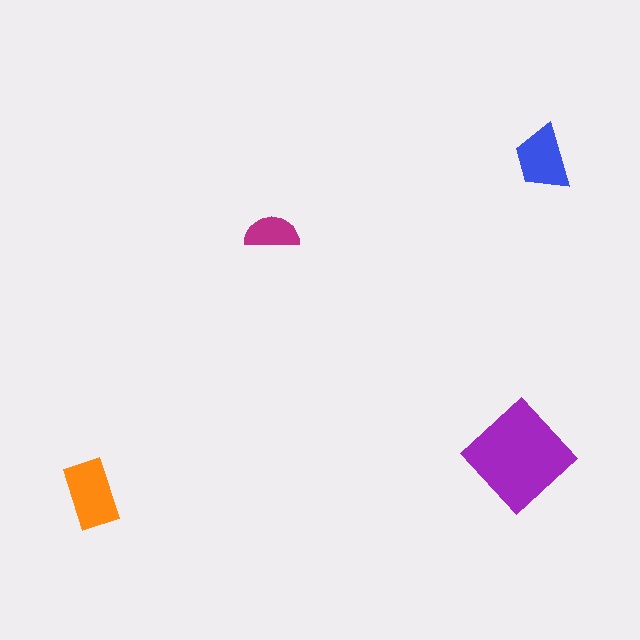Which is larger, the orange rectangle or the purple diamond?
The purple diamond.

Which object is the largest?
The purple diamond.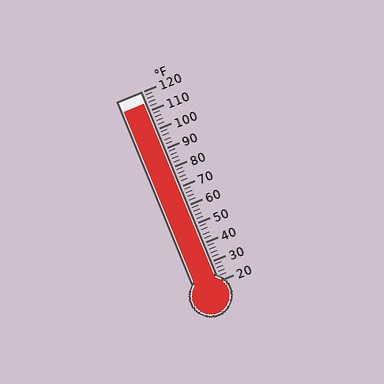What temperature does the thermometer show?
The thermometer shows approximately 114°F.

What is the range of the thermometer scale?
The thermometer scale ranges from 20°F to 120°F.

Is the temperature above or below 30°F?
The temperature is above 30°F.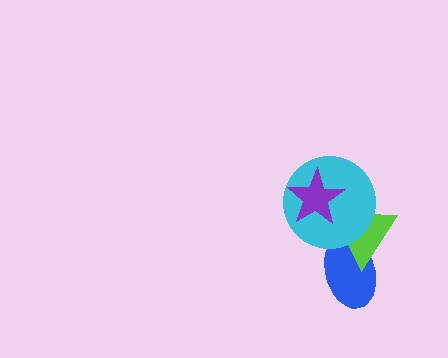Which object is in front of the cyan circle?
The purple star is in front of the cyan circle.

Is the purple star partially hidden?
No, no other shape covers it.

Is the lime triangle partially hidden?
Yes, it is partially covered by another shape.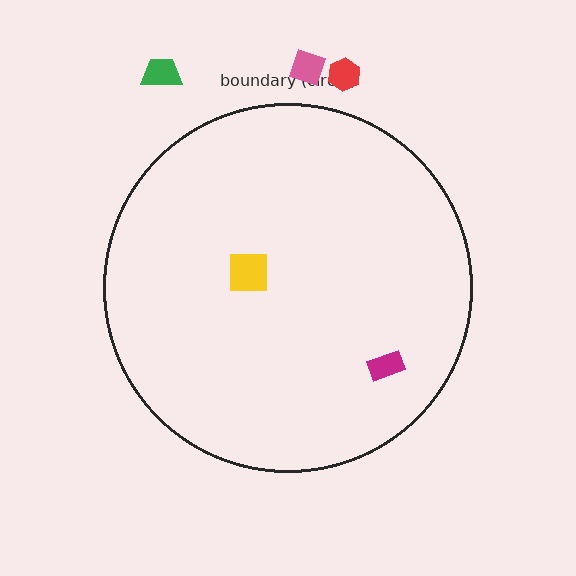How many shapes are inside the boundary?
2 inside, 3 outside.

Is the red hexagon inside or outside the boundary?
Outside.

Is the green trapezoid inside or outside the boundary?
Outside.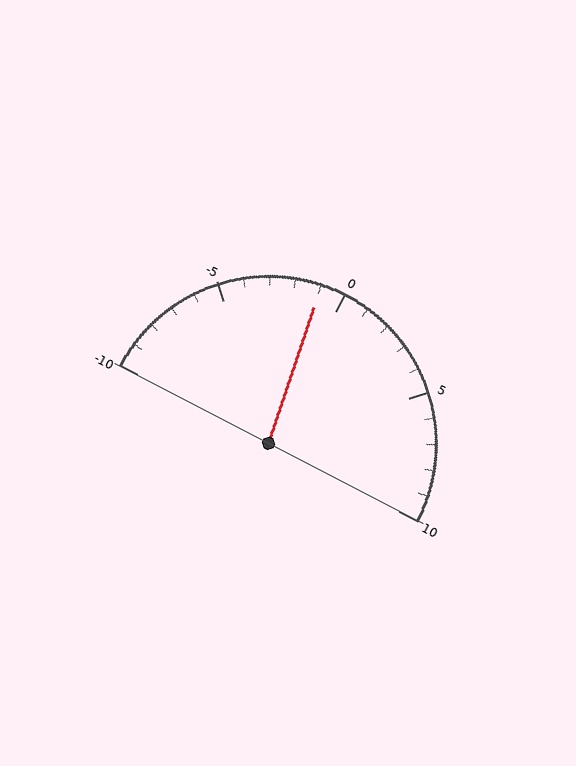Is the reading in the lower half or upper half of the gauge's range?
The reading is in the lower half of the range (-10 to 10).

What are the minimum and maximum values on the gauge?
The gauge ranges from -10 to 10.